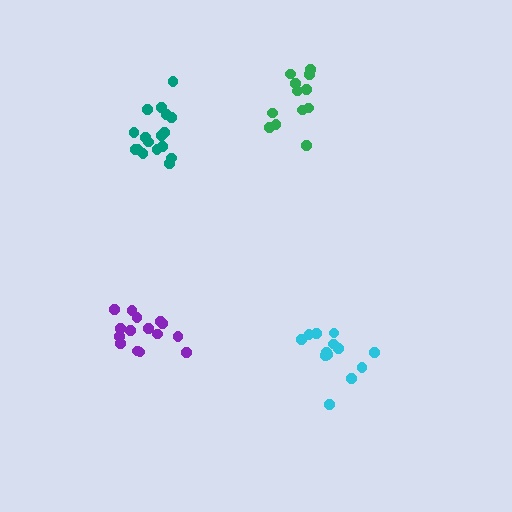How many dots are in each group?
Group 1: 13 dots, Group 2: 15 dots, Group 3: 17 dots, Group 4: 12 dots (57 total).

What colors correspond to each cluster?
The clusters are colored: cyan, purple, teal, green.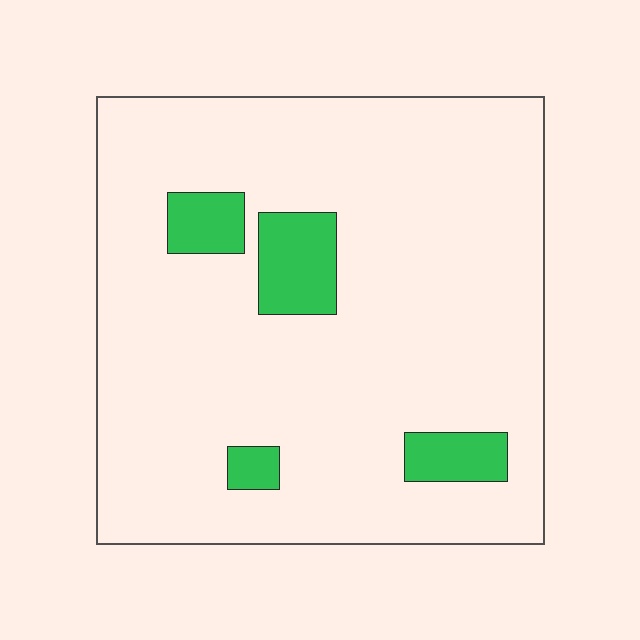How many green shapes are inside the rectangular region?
4.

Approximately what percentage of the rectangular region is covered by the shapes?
Approximately 10%.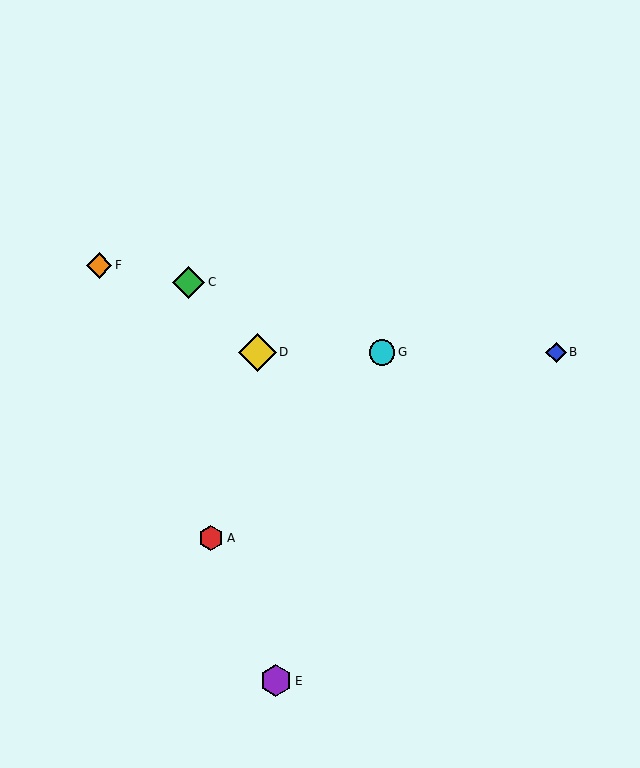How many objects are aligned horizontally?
3 objects (B, D, G) are aligned horizontally.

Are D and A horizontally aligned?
No, D is at y≈352 and A is at y≈538.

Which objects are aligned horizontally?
Objects B, D, G are aligned horizontally.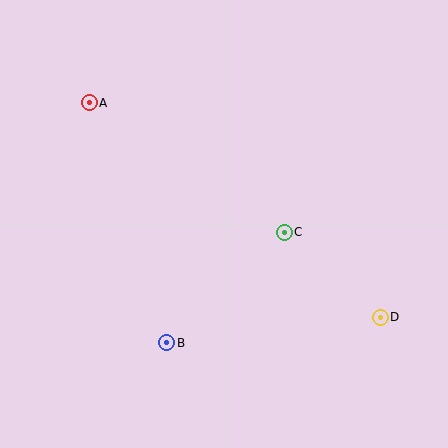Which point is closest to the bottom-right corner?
Point D is closest to the bottom-right corner.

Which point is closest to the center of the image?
Point C at (284, 232) is closest to the center.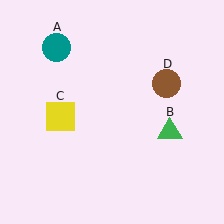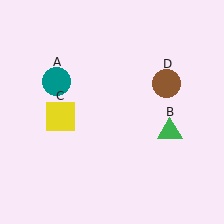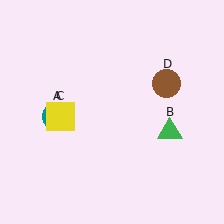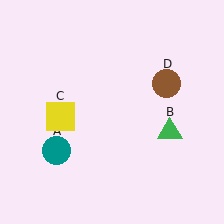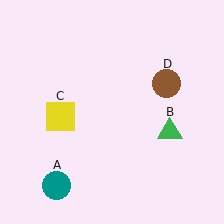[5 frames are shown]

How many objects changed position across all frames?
1 object changed position: teal circle (object A).